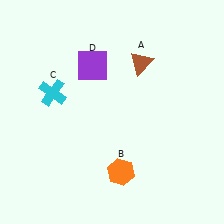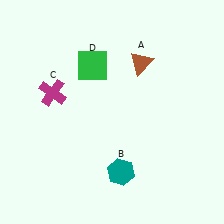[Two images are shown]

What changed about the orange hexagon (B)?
In Image 1, B is orange. In Image 2, it changed to teal.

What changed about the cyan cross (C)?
In Image 1, C is cyan. In Image 2, it changed to magenta.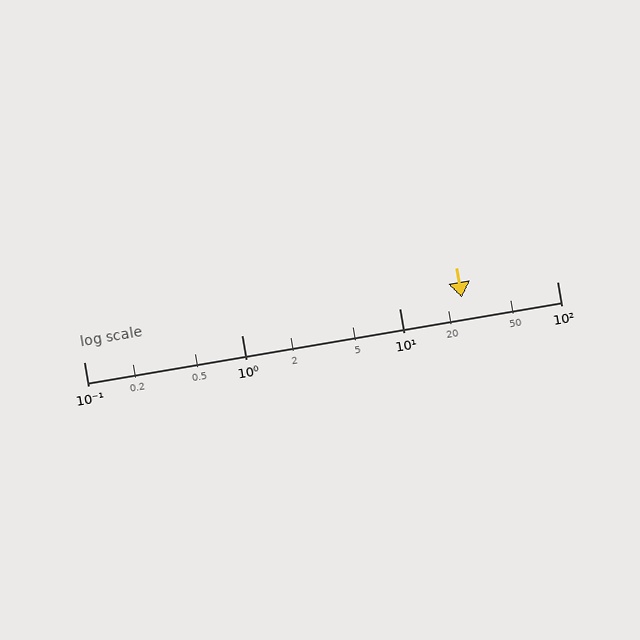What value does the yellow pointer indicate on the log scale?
The pointer indicates approximately 25.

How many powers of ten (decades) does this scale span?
The scale spans 3 decades, from 0.1 to 100.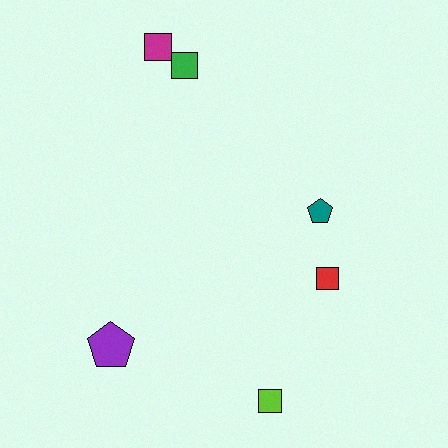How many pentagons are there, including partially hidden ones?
There are 2 pentagons.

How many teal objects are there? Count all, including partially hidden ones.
There is 1 teal object.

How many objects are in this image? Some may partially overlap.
There are 6 objects.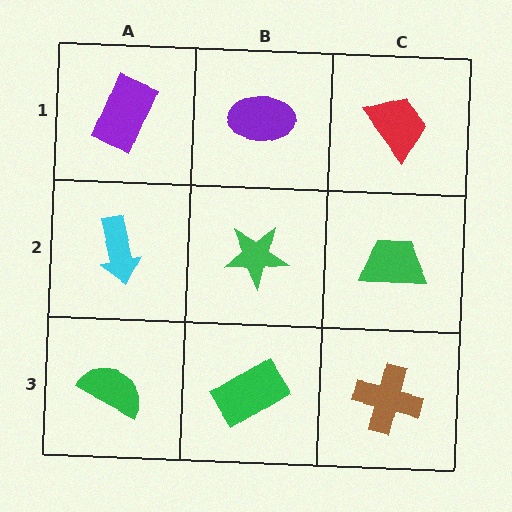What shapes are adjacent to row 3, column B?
A green star (row 2, column B), a green semicircle (row 3, column A), a brown cross (row 3, column C).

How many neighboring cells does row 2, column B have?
4.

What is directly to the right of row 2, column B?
A green trapezoid.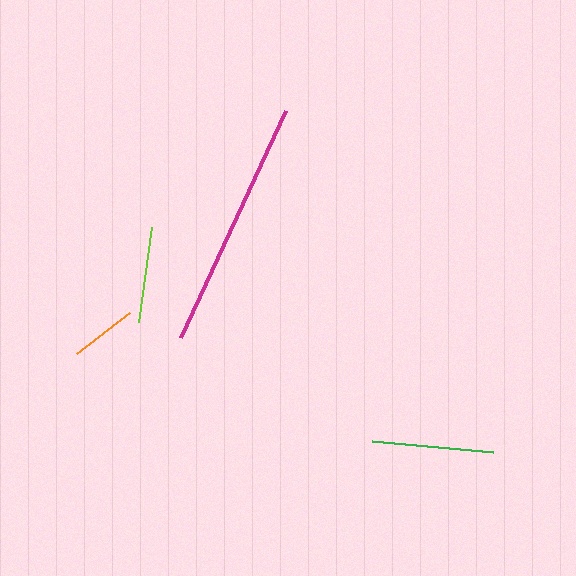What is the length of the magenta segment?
The magenta segment is approximately 250 pixels long.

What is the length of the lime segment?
The lime segment is approximately 96 pixels long.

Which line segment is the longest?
The magenta line is the longest at approximately 250 pixels.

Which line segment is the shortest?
The orange line is the shortest at approximately 66 pixels.